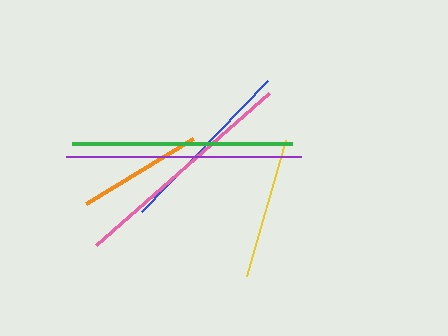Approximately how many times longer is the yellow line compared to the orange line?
The yellow line is approximately 1.1 times the length of the orange line.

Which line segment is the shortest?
The orange line is the shortest at approximately 125 pixels.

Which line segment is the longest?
The purple line is the longest at approximately 236 pixels.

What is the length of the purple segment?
The purple segment is approximately 236 pixels long.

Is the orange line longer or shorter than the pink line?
The pink line is longer than the orange line.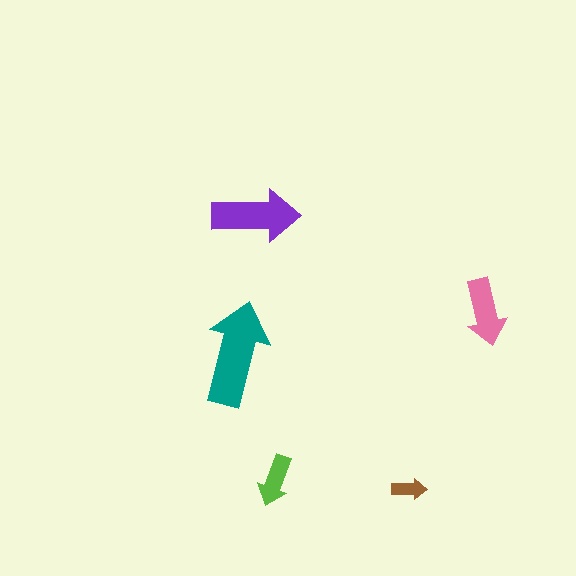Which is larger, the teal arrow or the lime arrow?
The teal one.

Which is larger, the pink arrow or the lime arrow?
The pink one.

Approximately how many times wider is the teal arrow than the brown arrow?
About 3 times wider.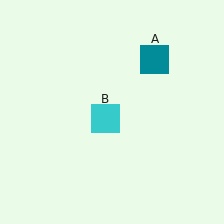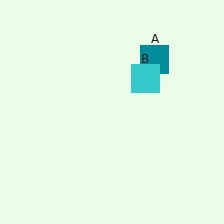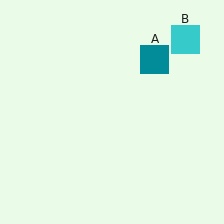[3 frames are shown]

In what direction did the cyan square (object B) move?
The cyan square (object B) moved up and to the right.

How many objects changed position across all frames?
1 object changed position: cyan square (object B).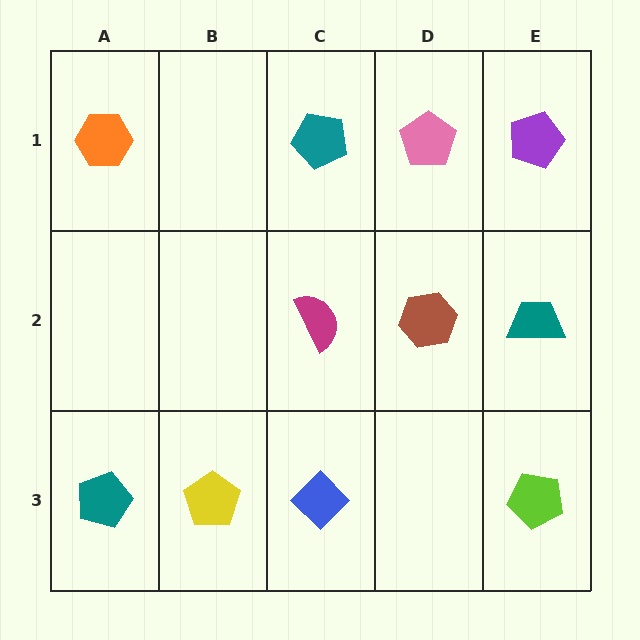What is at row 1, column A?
An orange hexagon.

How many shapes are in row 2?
3 shapes.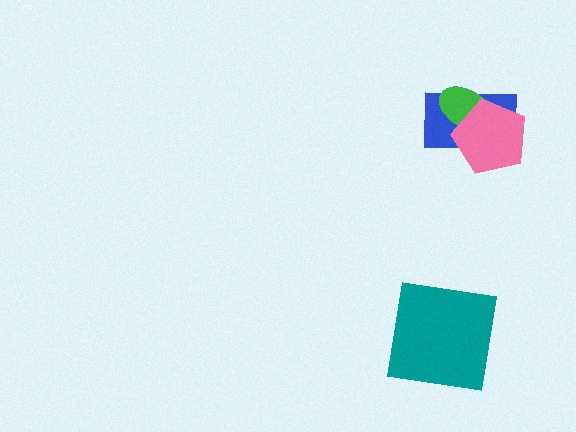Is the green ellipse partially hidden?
Yes, it is partially covered by another shape.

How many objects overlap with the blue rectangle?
2 objects overlap with the blue rectangle.